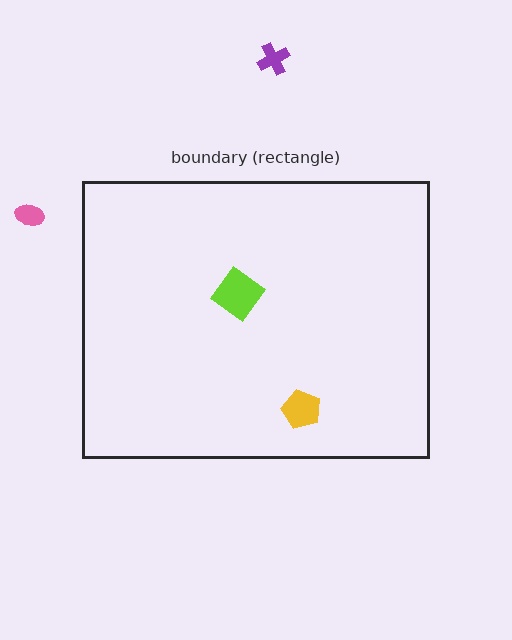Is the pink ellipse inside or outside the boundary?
Outside.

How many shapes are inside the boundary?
2 inside, 2 outside.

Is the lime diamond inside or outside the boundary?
Inside.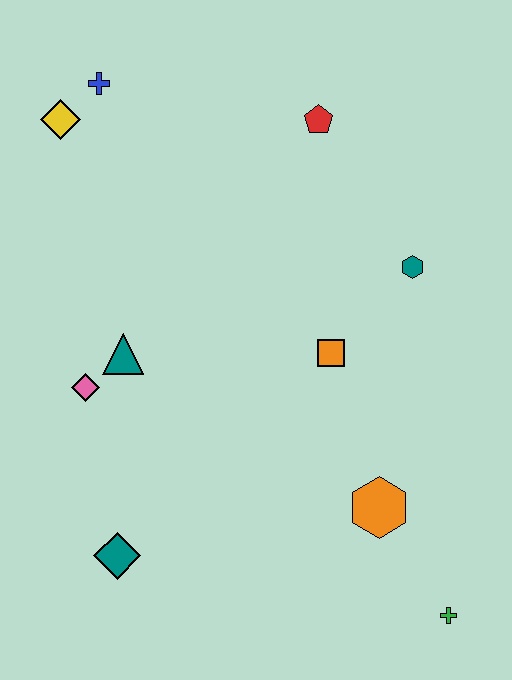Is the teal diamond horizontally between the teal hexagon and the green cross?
No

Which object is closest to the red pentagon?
The teal hexagon is closest to the red pentagon.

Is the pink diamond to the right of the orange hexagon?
No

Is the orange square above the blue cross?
No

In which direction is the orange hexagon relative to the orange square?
The orange hexagon is below the orange square.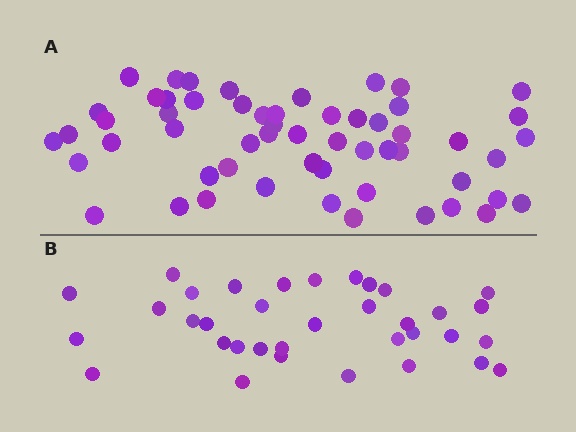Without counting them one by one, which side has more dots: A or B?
Region A (the top region) has more dots.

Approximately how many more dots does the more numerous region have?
Region A has approximately 20 more dots than region B.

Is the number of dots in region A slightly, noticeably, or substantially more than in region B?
Region A has substantially more. The ratio is roughly 1.6 to 1.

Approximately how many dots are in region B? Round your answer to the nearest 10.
About 40 dots. (The exact count is 35, which rounds to 40.)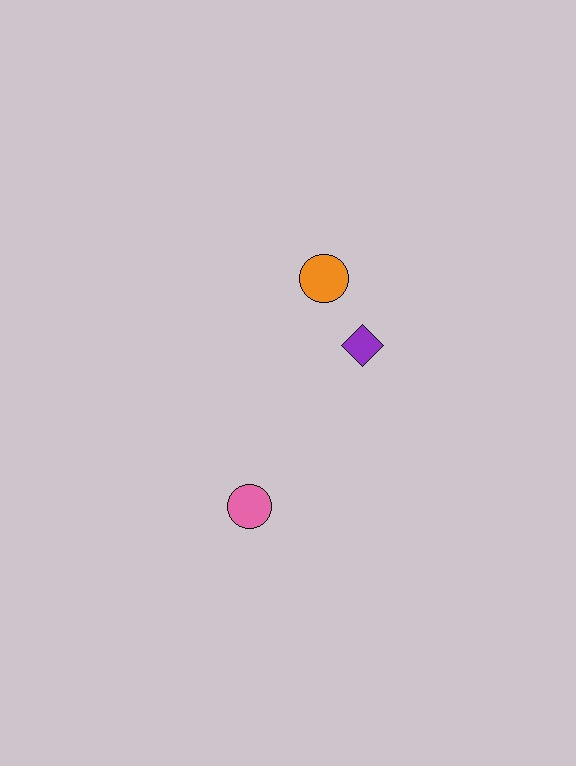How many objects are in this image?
There are 3 objects.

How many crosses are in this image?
There are no crosses.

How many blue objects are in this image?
There are no blue objects.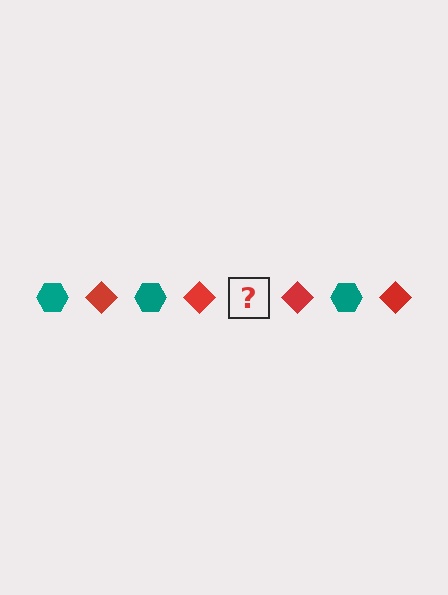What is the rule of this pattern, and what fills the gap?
The rule is that the pattern alternates between teal hexagon and red diamond. The gap should be filled with a teal hexagon.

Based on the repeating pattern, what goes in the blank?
The blank should be a teal hexagon.